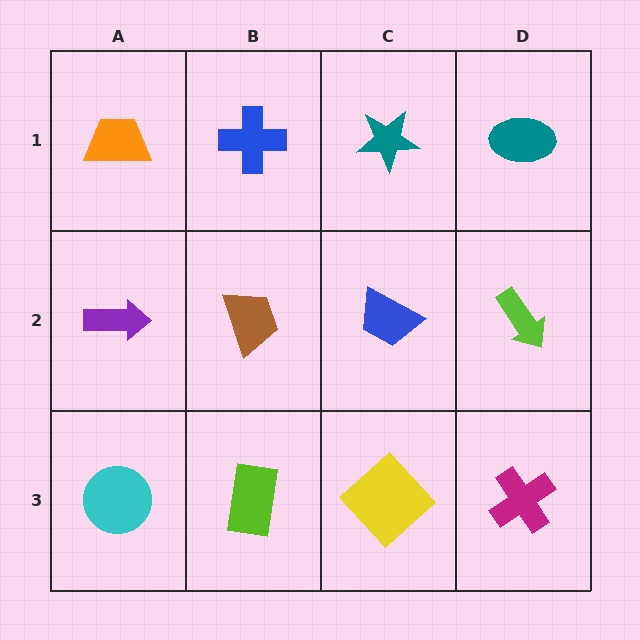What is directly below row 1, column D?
A lime arrow.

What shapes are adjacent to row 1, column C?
A blue trapezoid (row 2, column C), a blue cross (row 1, column B), a teal ellipse (row 1, column D).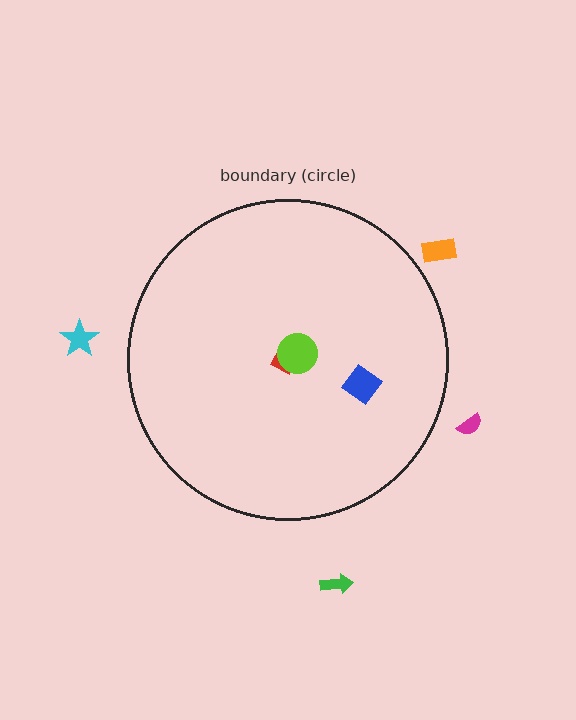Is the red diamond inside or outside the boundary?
Inside.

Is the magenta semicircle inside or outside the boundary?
Outside.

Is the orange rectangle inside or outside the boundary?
Outside.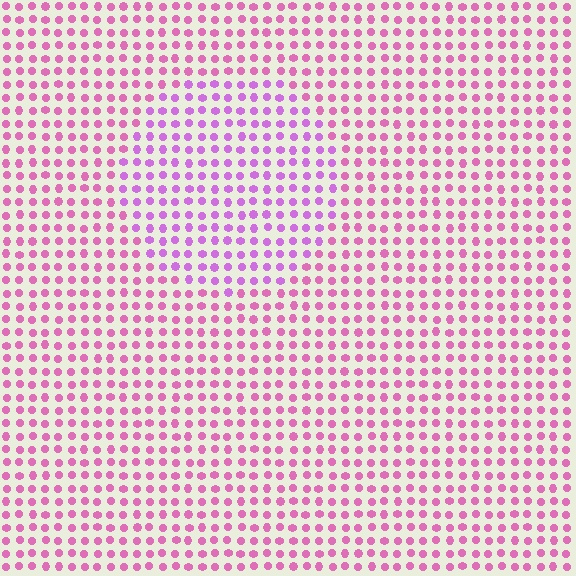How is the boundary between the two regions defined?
The boundary is defined purely by a slight shift in hue (about 30 degrees). Spacing, size, and orientation are identical on both sides.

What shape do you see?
I see a circle.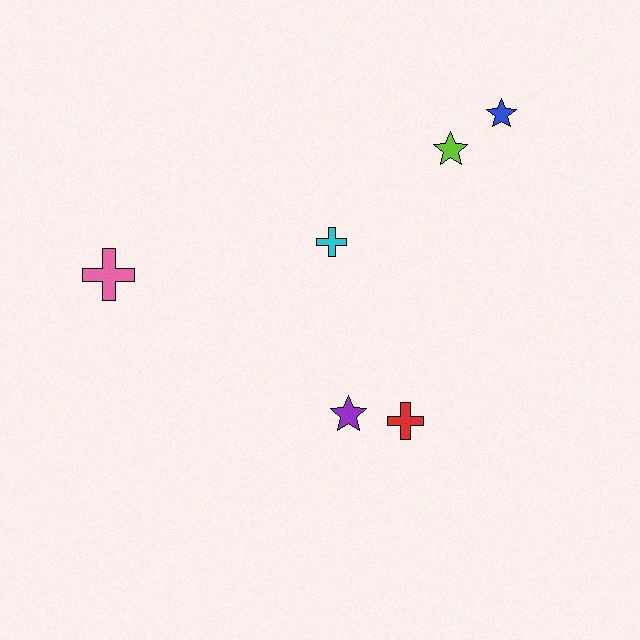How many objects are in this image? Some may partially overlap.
There are 6 objects.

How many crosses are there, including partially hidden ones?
There are 3 crosses.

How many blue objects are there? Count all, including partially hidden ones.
There is 1 blue object.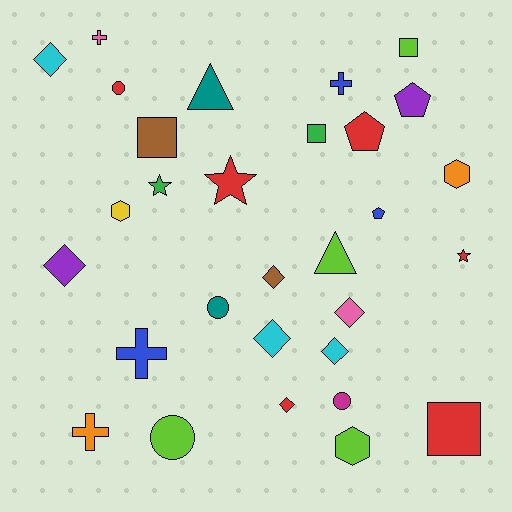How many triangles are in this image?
There are 2 triangles.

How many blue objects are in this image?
There are 3 blue objects.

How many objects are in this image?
There are 30 objects.